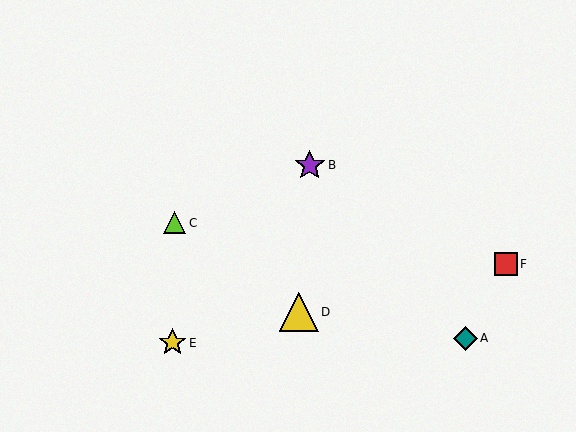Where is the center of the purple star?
The center of the purple star is at (310, 165).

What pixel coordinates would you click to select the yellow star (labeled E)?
Click at (173, 343) to select the yellow star E.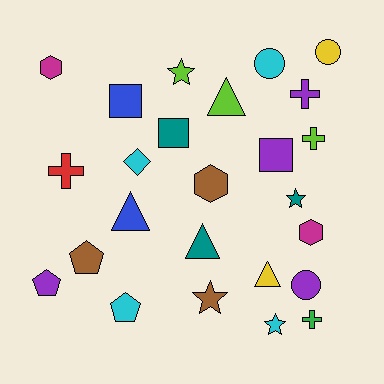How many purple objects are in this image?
There are 4 purple objects.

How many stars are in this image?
There are 4 stars.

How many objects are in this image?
There are 25 objects.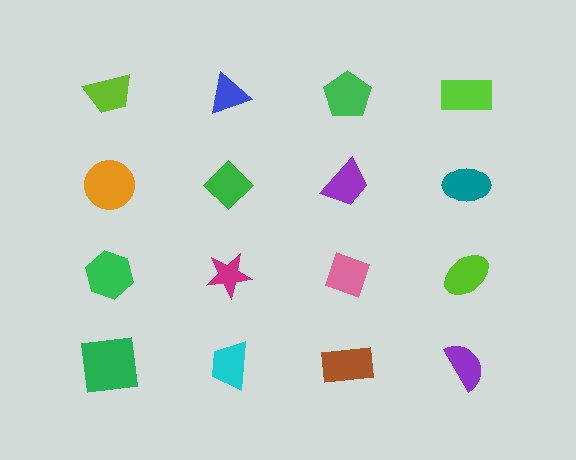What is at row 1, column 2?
A blue triangle.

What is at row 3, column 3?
A pink diamond.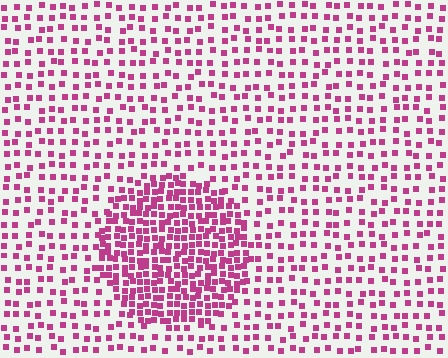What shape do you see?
I see a circle.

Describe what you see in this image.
The image contains small magenta elements arranged at two different densities. A circle-shaped region is visible where the elements are more densely packed than the surrounding area.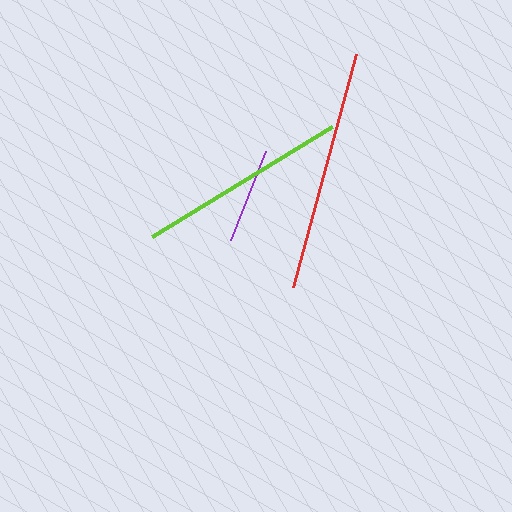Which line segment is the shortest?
The purple line is the shortest at approximately 96 pixels.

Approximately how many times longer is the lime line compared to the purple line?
The lime line is approximately 2.2 times the length of the purple line.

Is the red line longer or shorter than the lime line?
The red line is longer than the lime line.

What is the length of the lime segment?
The lime segment is approximately 211 pixels long.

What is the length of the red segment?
The red segment is approximately 241 pixels long.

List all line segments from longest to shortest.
From longest to shortest: red, lime, purple.